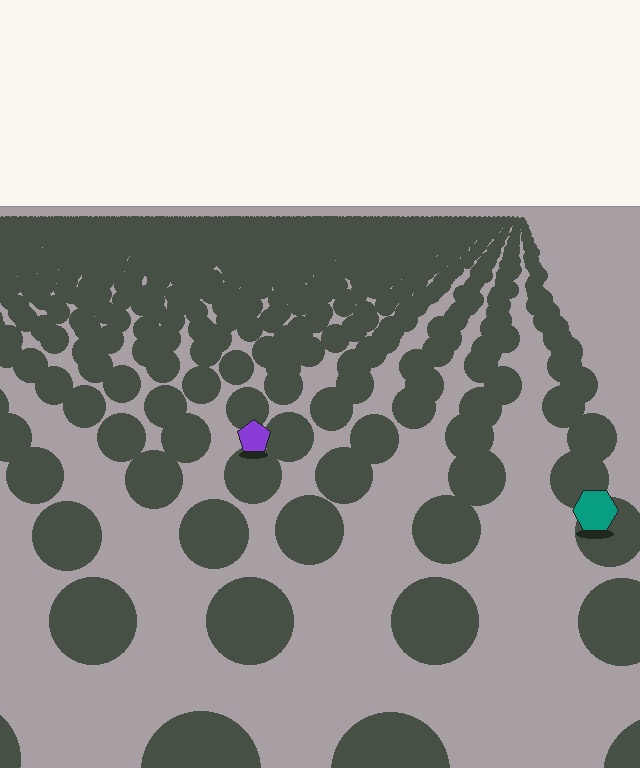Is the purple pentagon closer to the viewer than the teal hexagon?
No. The teal hexagon is closer — you can tell from the texture gradient: the ground texture is coarser near it.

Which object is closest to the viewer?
The teal hexagon is closest. The texture marks near it are larger and more spread out.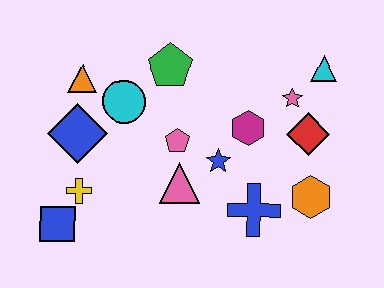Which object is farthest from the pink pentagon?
The cyan triangle is farthest from the pink pentagon.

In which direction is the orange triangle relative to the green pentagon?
The orange triangle is to the left of the green pentagon.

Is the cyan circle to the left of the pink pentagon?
Yes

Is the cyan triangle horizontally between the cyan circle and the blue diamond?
No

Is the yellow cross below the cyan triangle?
Yes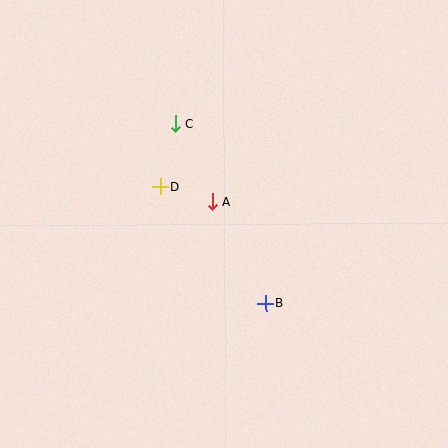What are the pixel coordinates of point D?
Point D is at (160, 187).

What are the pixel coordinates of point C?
Point C is at (176, 124).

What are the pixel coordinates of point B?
Point B is at (266, 303).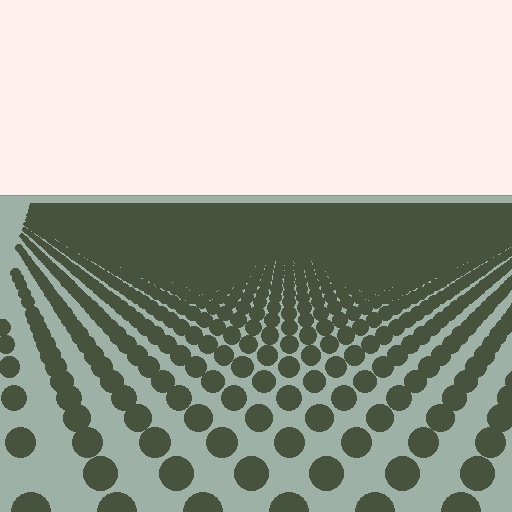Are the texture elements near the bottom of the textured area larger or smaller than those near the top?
Larger. Near the bottom, elements are closer to the viewer and appear at a bigger on-screen size.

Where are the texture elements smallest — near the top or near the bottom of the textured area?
Near the top.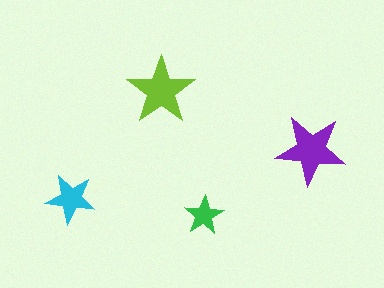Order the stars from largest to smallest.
the purple one, the lime one, the cyan one, the green one.